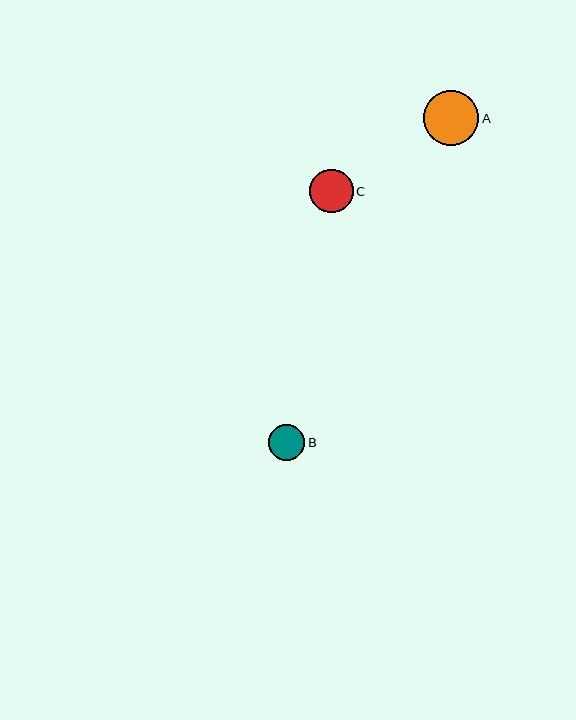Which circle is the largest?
Circle A is the largest with a size of approximately 55 pixels.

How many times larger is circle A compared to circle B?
Circle A is approximately 1.5 times the size of circle B.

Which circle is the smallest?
Circle B is the smallest with a size of approximately 36 pixels.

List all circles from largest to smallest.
From largest to smallest: A, C, B.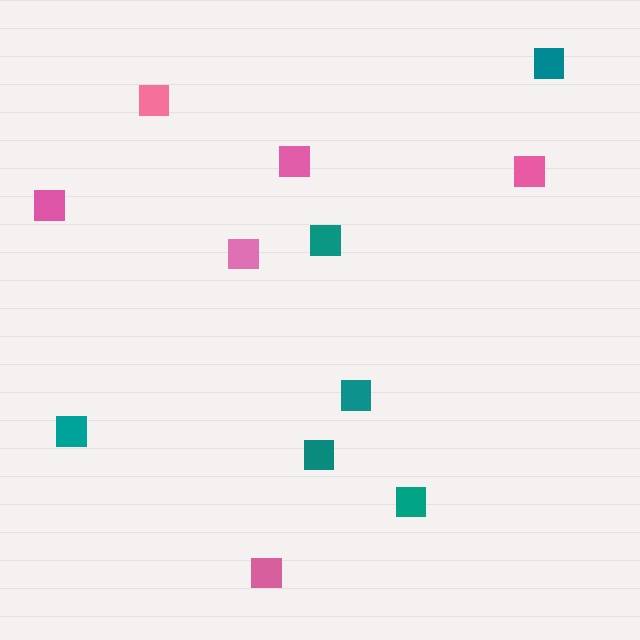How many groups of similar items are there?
There are 2 groups: one group of teal squares (6) and one group of pink squares (6).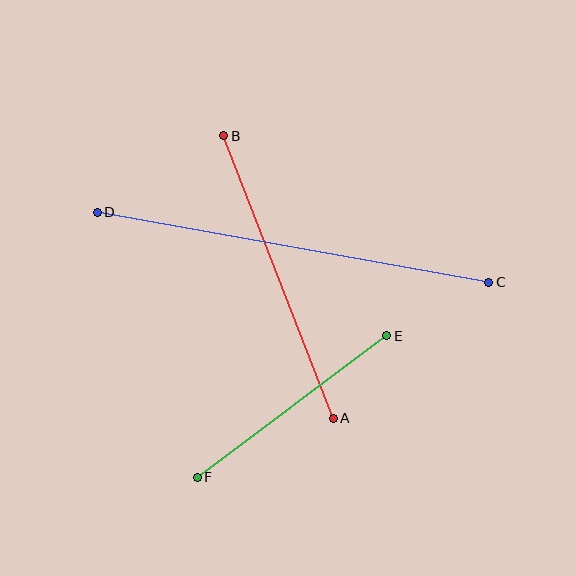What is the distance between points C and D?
The distance is approximately 398 pixels.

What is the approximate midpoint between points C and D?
The midpoint is at approximately (293, 247) pixels.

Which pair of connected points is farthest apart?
Points C and D are farthest apart.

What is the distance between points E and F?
The distance is approximately 236 pixels.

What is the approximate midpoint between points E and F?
The midpoint is at approximately (292, 406) pixels.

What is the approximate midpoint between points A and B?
The midpoint is at approximately (279, 277) pixels.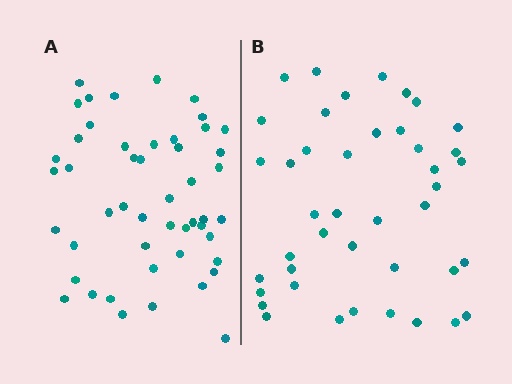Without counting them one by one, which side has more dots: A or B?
Region A (the left region) has more dots.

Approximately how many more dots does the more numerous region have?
Region A has roughly 8 or so more dots than region B.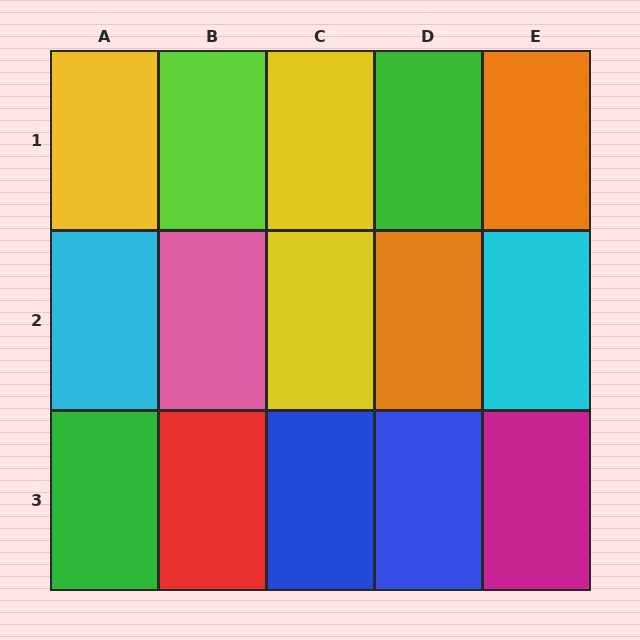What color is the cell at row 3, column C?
Blue.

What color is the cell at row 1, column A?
Yellow.